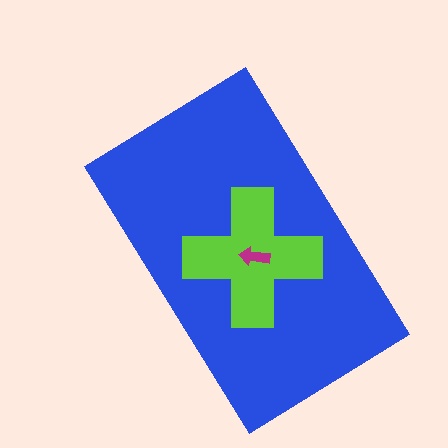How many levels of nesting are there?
3.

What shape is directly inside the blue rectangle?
The lime cross.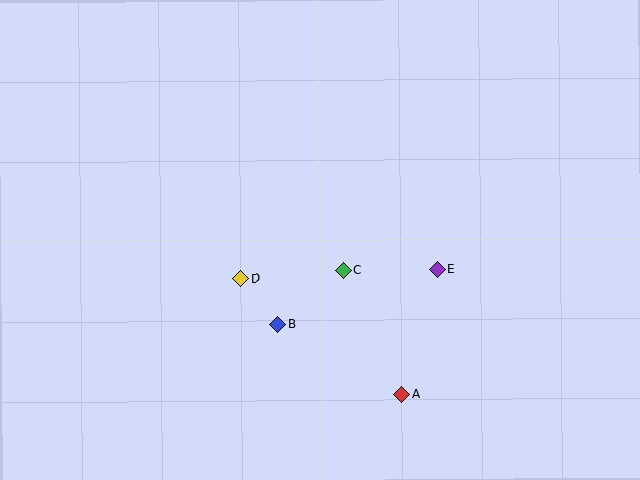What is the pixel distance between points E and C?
The distance between E and C is 94 pixels.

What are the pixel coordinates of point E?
Point E is at (437, 269).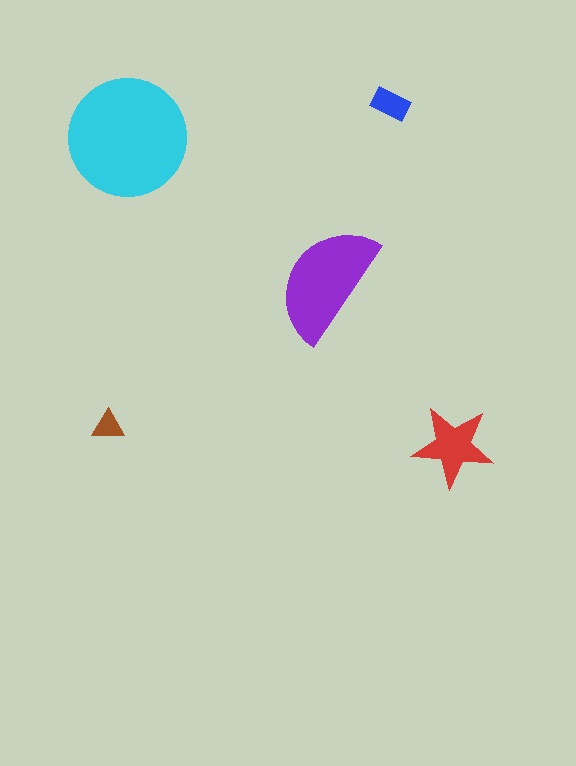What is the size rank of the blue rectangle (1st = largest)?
4th.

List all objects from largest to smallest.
The cyan circle, the purple semicircle, the red star, the blue rectangle, the brown triangle.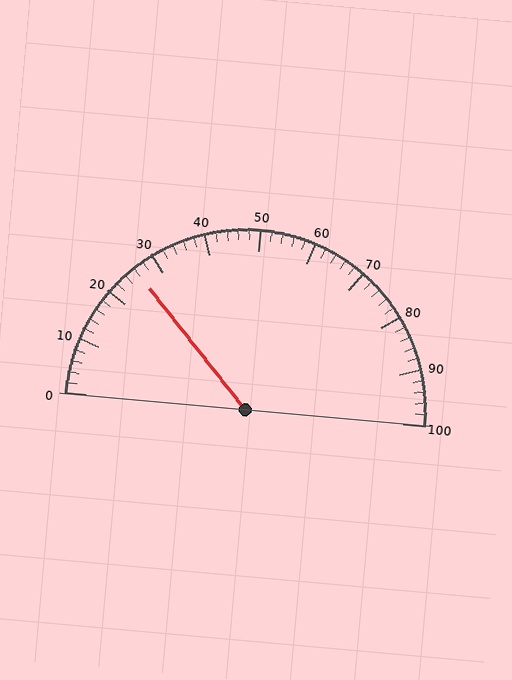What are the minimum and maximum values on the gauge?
The gauge ranges from 0 to 100.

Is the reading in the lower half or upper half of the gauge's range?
The reading is in the lower half of the range (0 to 100).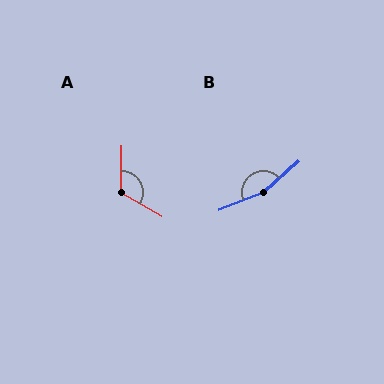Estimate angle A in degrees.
Approximately 120 degrees.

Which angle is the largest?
B, at approximately 159 degrees.